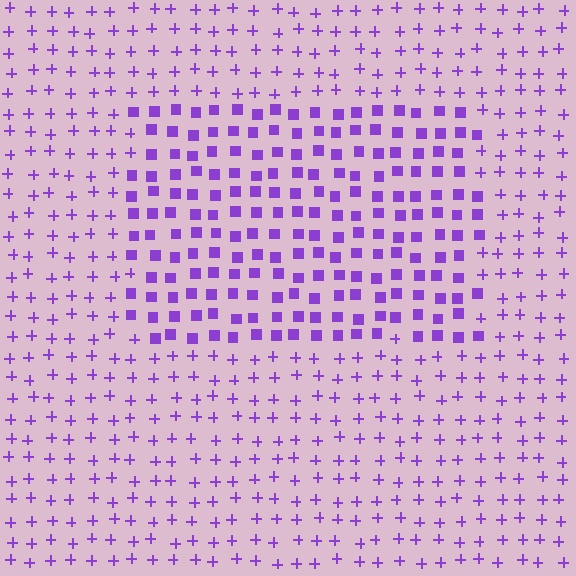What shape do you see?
I see a rectangle.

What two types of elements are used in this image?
The image uses squares inside the rectangle region and plus signs outside it.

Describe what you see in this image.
The image is filled with small purple elements arranged in a uniform grid. A rectangle-shaped region contains squares, while the surrounding area contains plus signs. The boundary is defined purely by the change in element shape.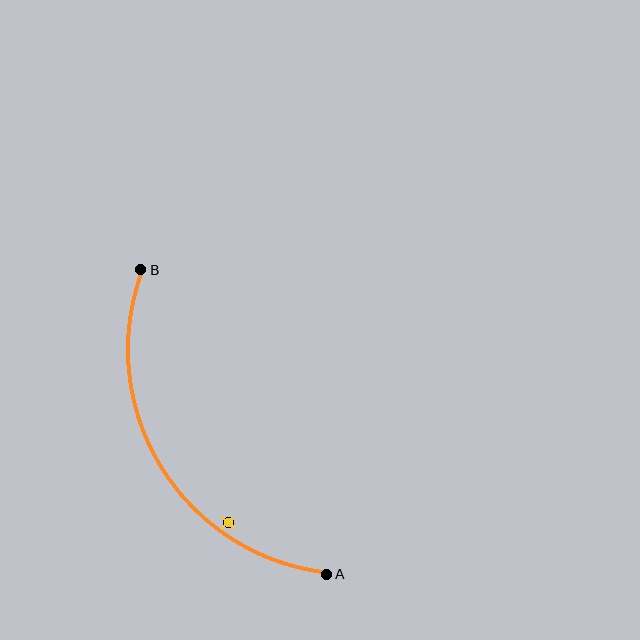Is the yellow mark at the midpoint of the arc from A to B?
No — the yellow mark does not lie on the arc at all. It sits slightly inside the curve.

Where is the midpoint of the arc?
The arc midpoint is the point on the curve farthest from the straight line joining A and B. It sits to the left of that line.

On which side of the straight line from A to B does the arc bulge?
The arc bulges to the left of the straight line connecting A and B.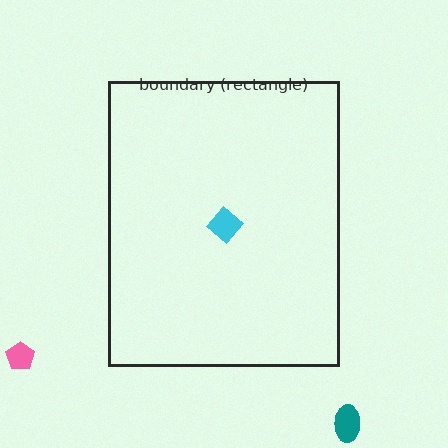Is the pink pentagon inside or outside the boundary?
Outside.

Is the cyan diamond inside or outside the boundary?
Inside.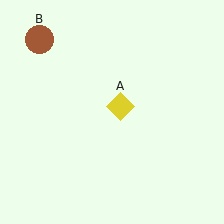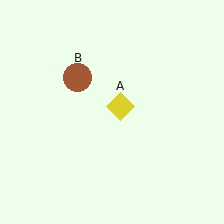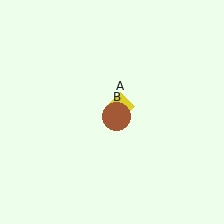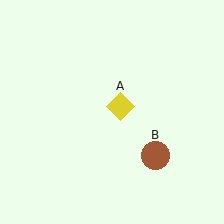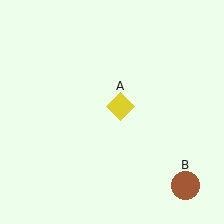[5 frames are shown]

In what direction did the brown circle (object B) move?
The brown circle (object B) moved down and to the right.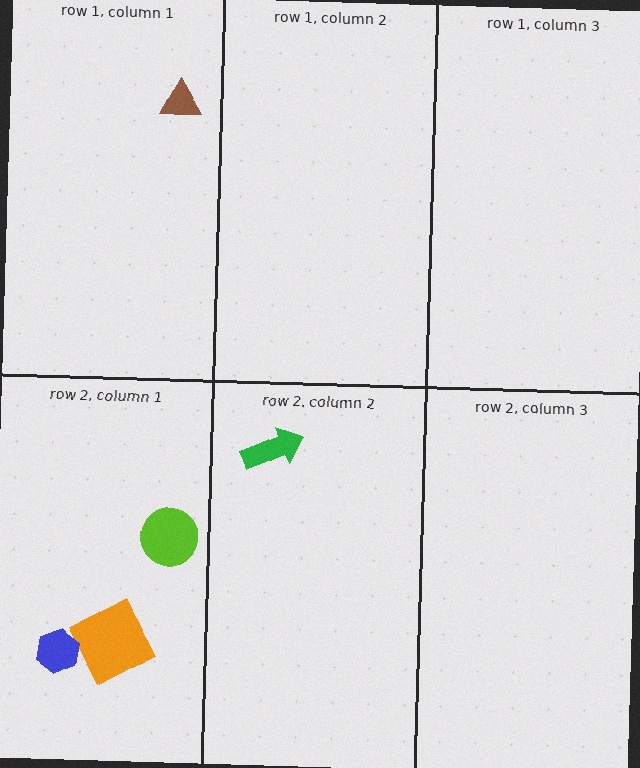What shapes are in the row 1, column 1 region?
The brown triangle.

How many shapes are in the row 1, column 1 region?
1.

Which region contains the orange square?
The row 2, column 1 region.